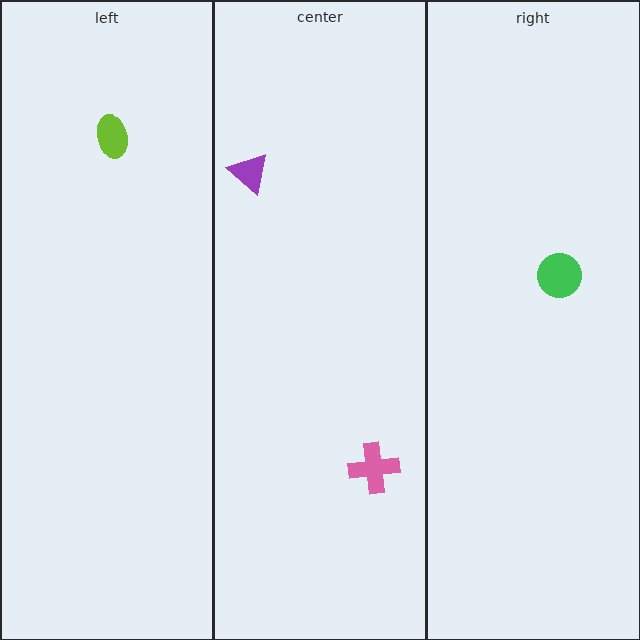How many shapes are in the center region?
2.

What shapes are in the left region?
The lime ellipse.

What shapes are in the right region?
The green circle.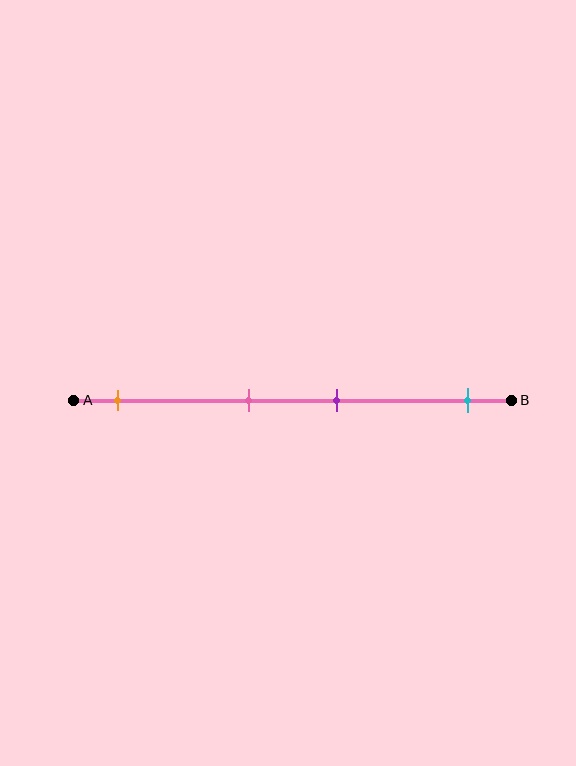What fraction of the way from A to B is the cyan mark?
The cyan mark is approximately 90% (0.9) of the way from A to B.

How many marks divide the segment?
There are 4 marks dividing the segment.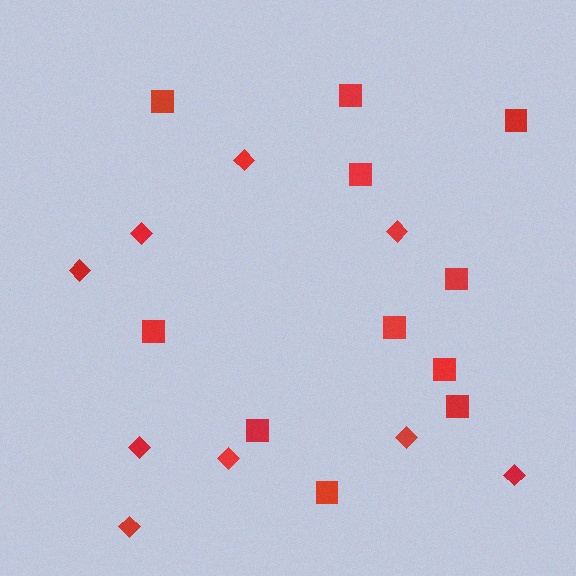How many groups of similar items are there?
There are 2 groups: one group of squares (11) and one group of diamonds (9).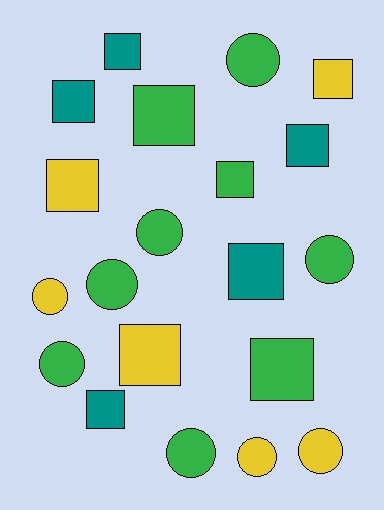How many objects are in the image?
There are 20 objects.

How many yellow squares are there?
There are 3 yellow squares.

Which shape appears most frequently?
Square, with 11 objects.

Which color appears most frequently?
Green, with 9 objects.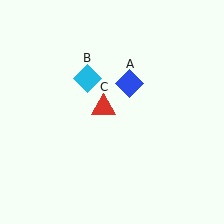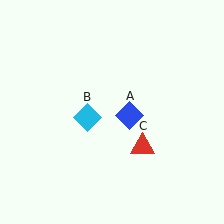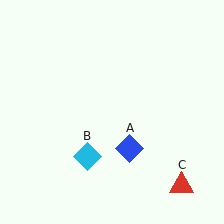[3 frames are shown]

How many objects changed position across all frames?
3 objects changed position: blue diamond (object A), cyan diamond (object B), red triangle (object C).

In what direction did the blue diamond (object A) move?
The blue diamond (object A) moved down.